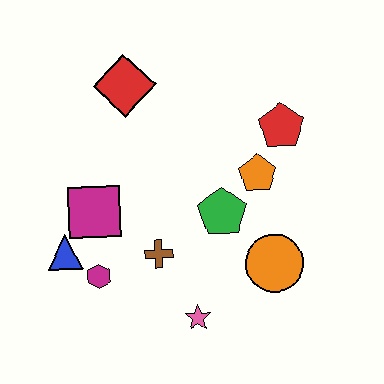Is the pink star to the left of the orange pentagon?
Yes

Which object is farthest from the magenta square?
The red pentagon is farthest from the magenta square.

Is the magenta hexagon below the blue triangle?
Yes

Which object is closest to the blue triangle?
The magenta hexagon is closest to the blue triangle.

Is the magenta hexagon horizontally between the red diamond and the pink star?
No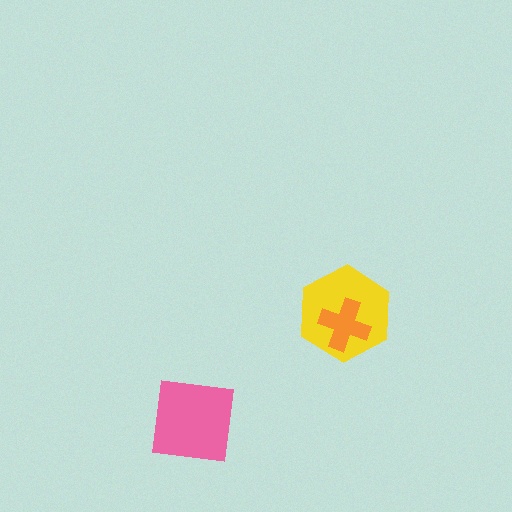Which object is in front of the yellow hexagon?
The orange cross is in front of the yellow hexagon.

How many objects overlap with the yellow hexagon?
1 object overlaps with the yellow hexagon.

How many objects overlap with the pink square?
0 objects overlap with the pink square.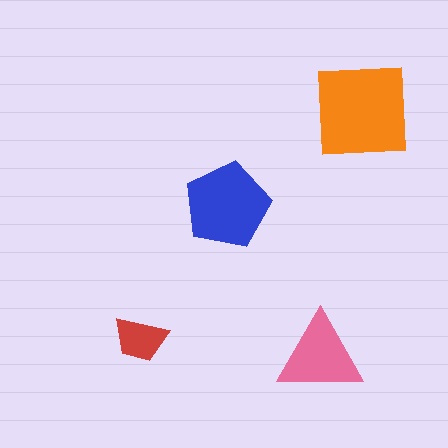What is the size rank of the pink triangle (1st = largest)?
3rd.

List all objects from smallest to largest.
The red trapezoid, the pink triangle, the blue pentagon, the orange square.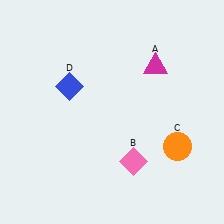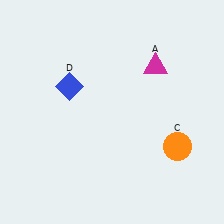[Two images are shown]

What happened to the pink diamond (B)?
The pink diamond (B) was removed in Image 2. It was in the bottom-right area of Image 1.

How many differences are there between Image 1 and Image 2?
There is 1 difference between the two images.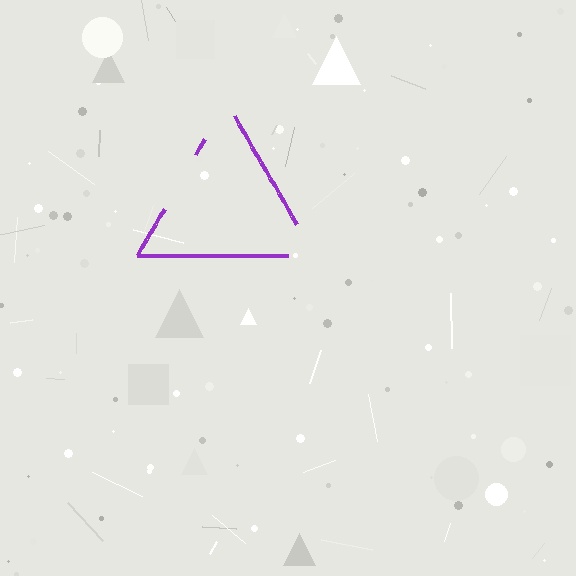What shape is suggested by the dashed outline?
The dashed outline suggests a triangle.